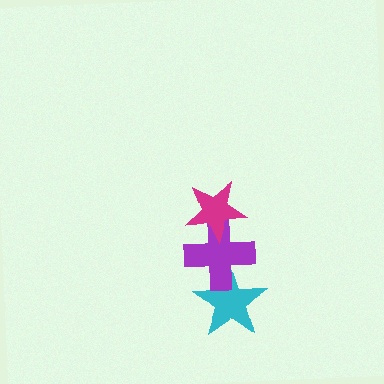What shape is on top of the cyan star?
The purple cross is on top of the cyan star.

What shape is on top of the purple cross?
The magenta star is on top of the purple cross.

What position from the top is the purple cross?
The purple cross is 2nd from the top.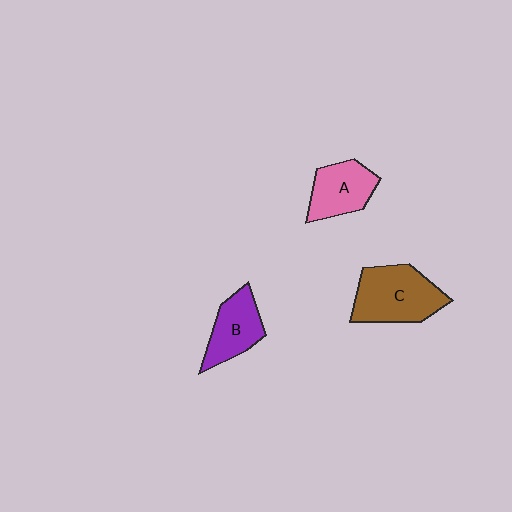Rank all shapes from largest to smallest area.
From largest to smallest: C (brown), A (pink), B (purple).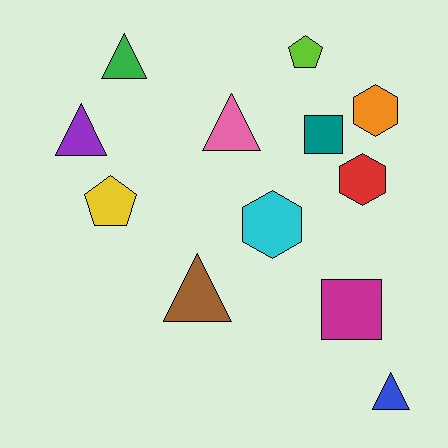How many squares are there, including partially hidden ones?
There are 2 squares.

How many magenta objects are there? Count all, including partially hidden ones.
There is 1 magenta object.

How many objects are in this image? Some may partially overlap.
There are 12 objects.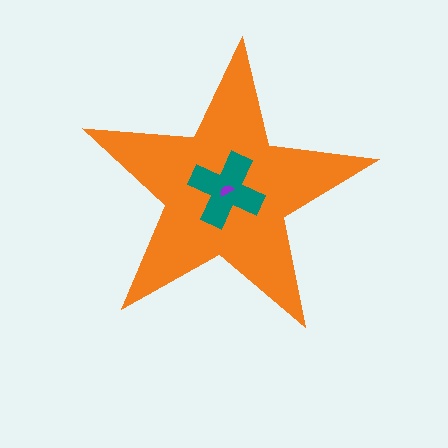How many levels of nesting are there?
3.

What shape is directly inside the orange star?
The teal cross.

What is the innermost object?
The purple semicircle.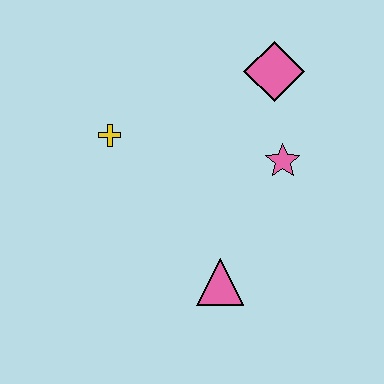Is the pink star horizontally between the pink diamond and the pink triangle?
No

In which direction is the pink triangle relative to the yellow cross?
The pink triangle is below the yellow cross.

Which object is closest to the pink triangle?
The pink star is closest to the pink triangle.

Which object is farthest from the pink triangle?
The pink diamond is farthest from the pink triangle.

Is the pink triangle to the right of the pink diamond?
No